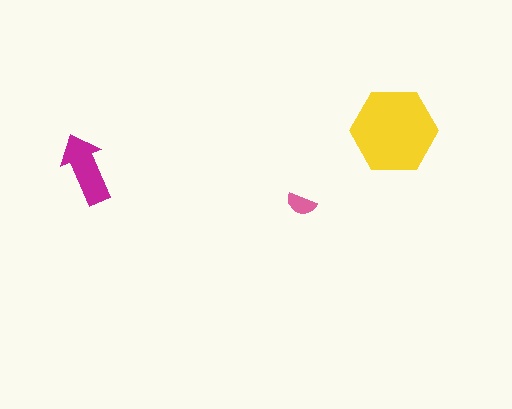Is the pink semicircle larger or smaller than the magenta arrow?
Smaller.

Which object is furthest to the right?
The yellow hexagon is rightmost.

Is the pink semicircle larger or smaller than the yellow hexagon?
Smaller.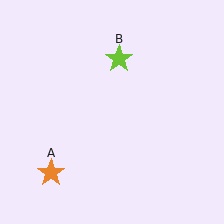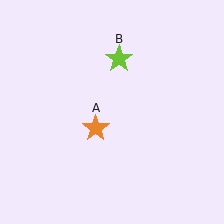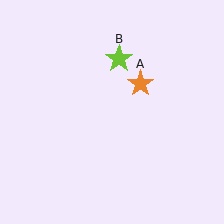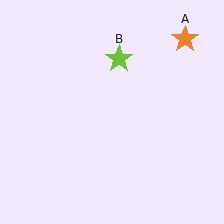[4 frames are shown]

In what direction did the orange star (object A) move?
The orange star (object A) moved up and to the right.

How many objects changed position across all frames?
1 object changed position: orange star (object A).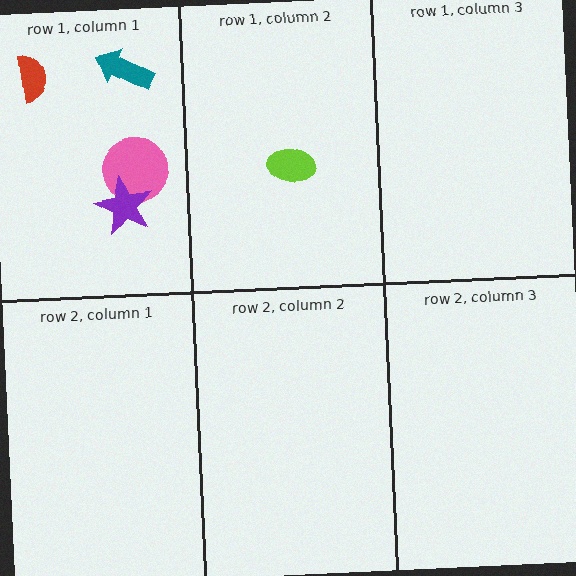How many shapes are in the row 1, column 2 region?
1.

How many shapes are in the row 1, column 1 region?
4.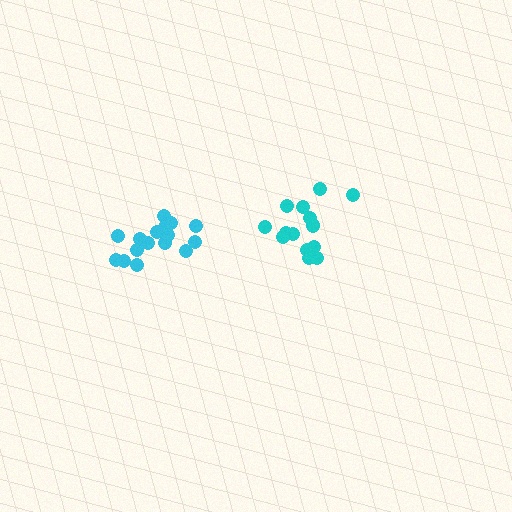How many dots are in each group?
Group 1: 16 dots, Group 2: 14 dots (30 total).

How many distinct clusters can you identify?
There are 2 distinct clusters.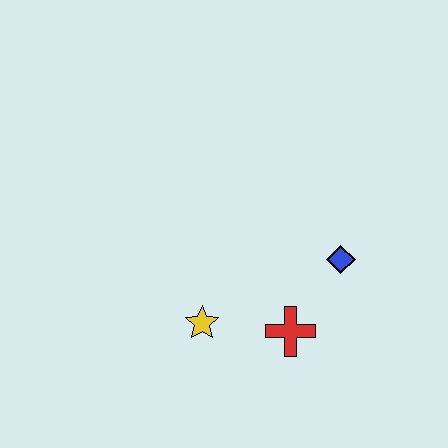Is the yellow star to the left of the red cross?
Yes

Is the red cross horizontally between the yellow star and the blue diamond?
Yes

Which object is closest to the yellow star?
The red cross is closest to the yellow star.